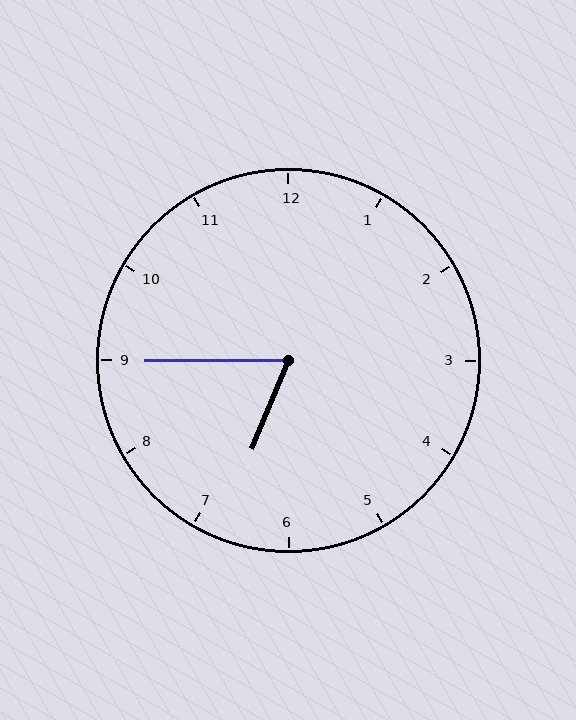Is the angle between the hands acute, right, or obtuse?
It is acute.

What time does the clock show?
6:45.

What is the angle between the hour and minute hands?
Approximately 68 degrees.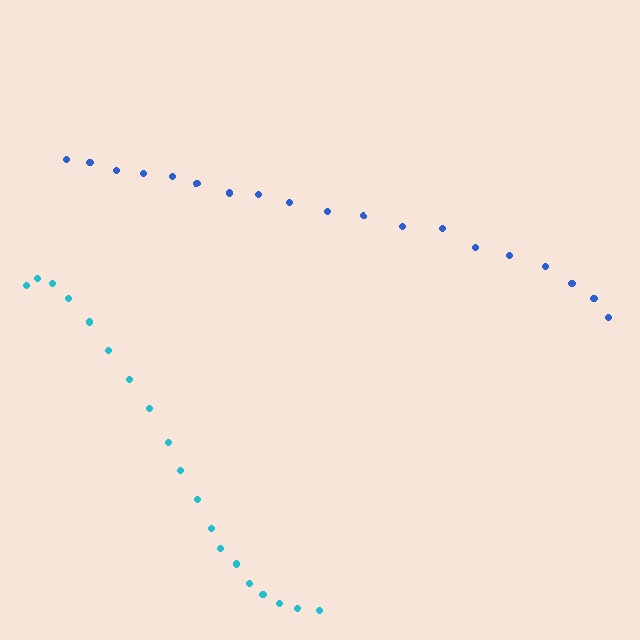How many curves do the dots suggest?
There are 2 distinct paths.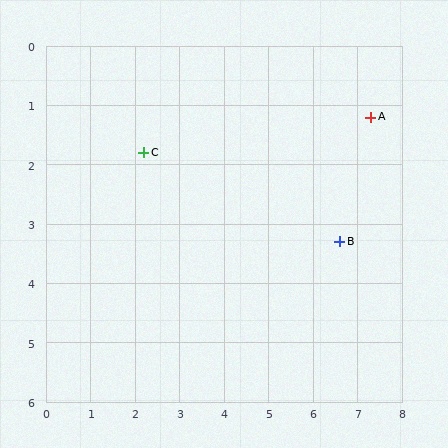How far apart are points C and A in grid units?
Points C and A are about 5.1 grid units apart.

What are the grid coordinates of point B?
Point B is at approximately (6.6, 3.3).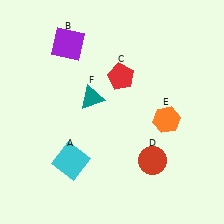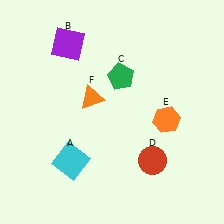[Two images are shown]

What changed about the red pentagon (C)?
In Image 1, C is red. In Image 2, it changed to green.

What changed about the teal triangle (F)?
In Image 1, F is teal. In Image 2, it changed to orange.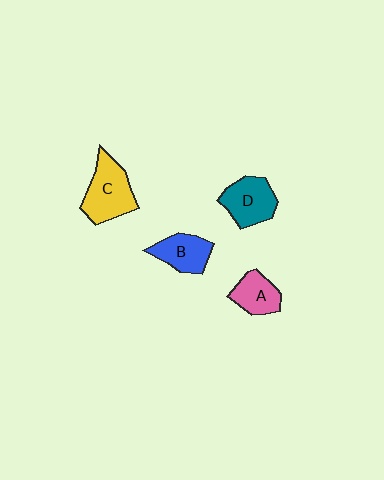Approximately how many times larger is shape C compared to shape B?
Approximately 1.4 times.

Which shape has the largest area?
Shape C (yellow).